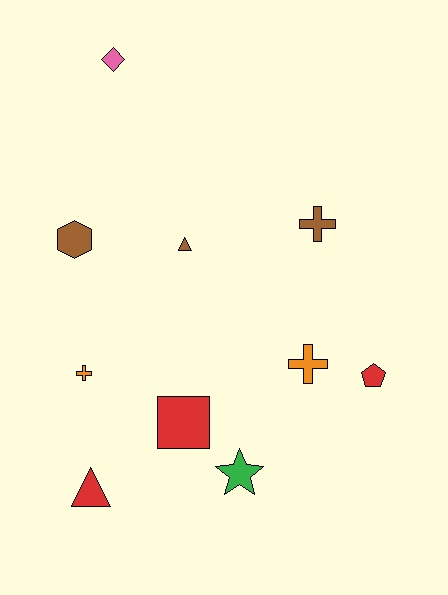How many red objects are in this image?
There are 3 red objects.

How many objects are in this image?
There are 10 objects.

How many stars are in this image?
There is 1 star.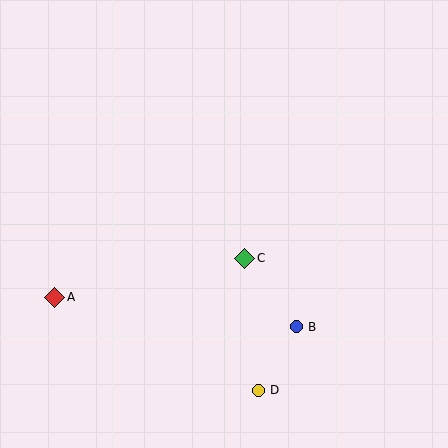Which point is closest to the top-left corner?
Point A is closest to the top-left corner.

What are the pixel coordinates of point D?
Point D is at (258, 390).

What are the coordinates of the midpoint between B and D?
The midpoint between B and D is at (277, 358).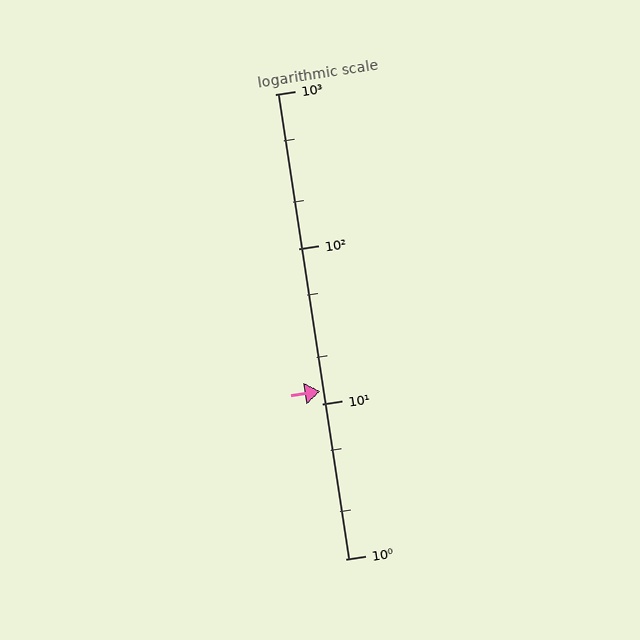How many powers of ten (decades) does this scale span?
The scale spans 3 decades, from 1 to 1000.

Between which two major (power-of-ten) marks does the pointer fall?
The pointer is between 10 and 100.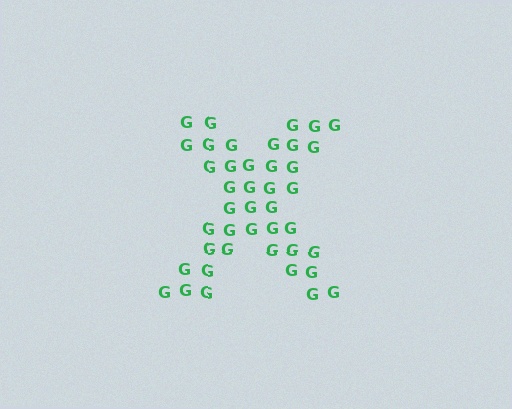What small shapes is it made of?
It is made of small letter G's.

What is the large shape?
The large shape is the letter X.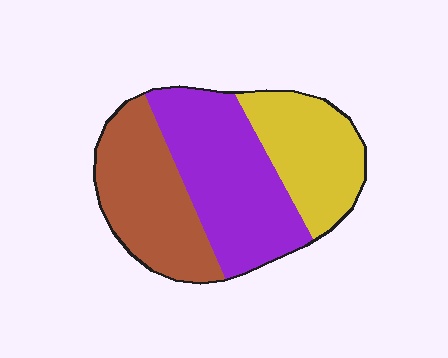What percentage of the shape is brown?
Brown covers about 35% of the shape.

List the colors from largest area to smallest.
From largest to smallest: purple, brown, yellow.